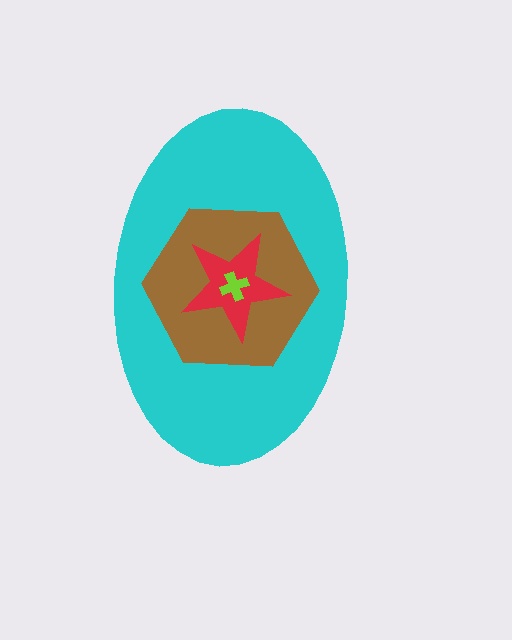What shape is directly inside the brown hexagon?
The red star.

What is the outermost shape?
The cyan ellipse.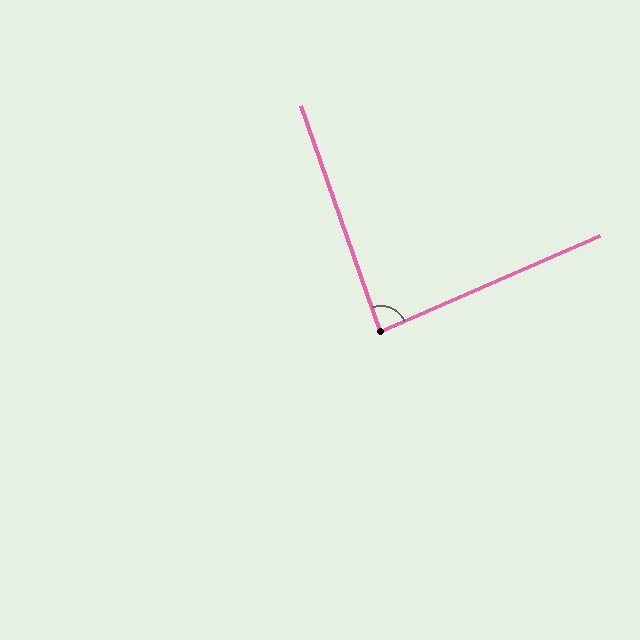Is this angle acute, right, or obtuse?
It is approximately a right angle.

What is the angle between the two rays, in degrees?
Approximately 86 degrees.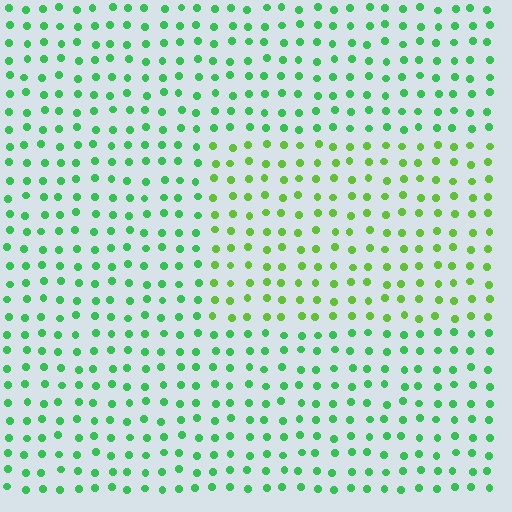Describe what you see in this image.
The image is filled with small green elements in a uniform arrangement. A rectangle-shaped region is visible where the elements are tinted to a slightly different hue, forming a subtle color boundary.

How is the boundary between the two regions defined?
The boundary is defined purely by a slight shift in hue (about 31 degrees). Spacing, size, and orientation are identical on both sides.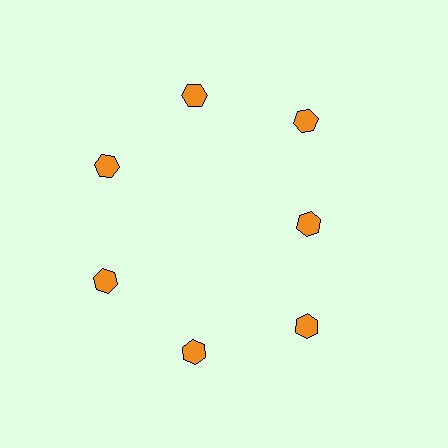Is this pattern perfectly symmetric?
No. The 7 orange hexagons are arranged in a ring, but one element near the 3 o'clock position is pulled inward toward the center, breaking the 7-fold rotational symmetry.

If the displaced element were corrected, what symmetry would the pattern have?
It would have 7-fold rotational symmetry — the pattern would map onto itself every 51 degrees.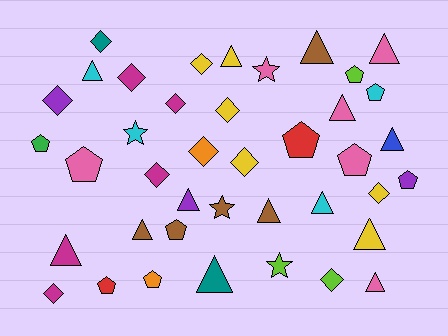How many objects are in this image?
There are 40 objects.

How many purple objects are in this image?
There are 3 purple objects.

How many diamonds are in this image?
There are 12 diamonds.